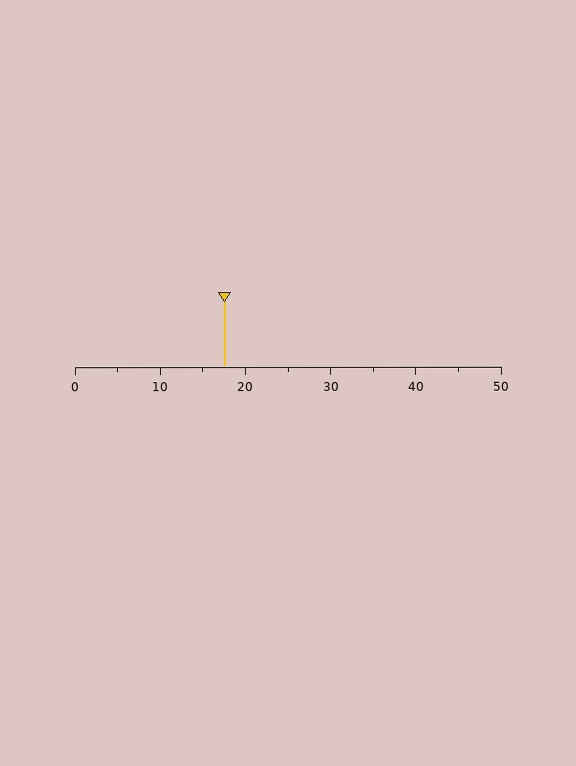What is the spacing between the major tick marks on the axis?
The major ticks are spaced 10 apart.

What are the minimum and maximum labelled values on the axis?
The axis runs from 0 to 50.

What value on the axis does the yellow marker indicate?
The marker indicates approximately 17.5.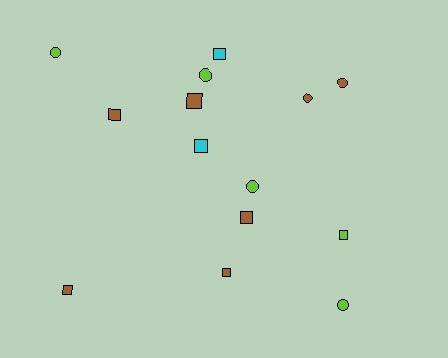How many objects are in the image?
There are 14 objects.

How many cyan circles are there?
There are no cyan circles.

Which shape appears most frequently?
Square, with 8 objects.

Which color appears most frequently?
Brown, with 7 objects.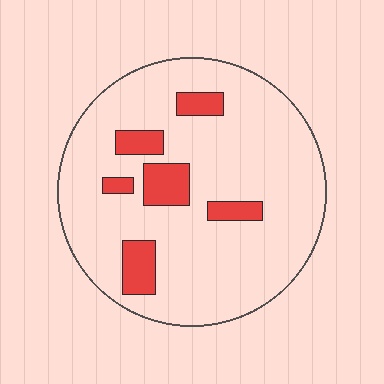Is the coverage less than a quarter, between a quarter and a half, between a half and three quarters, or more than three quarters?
Less than a quarter.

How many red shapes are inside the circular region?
6.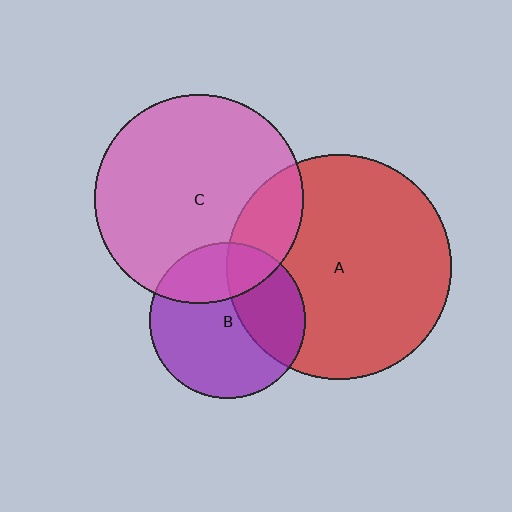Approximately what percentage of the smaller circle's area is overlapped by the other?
Approximately 25%.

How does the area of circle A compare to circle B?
Approximately 2.1 times.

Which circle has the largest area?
Circle A (red).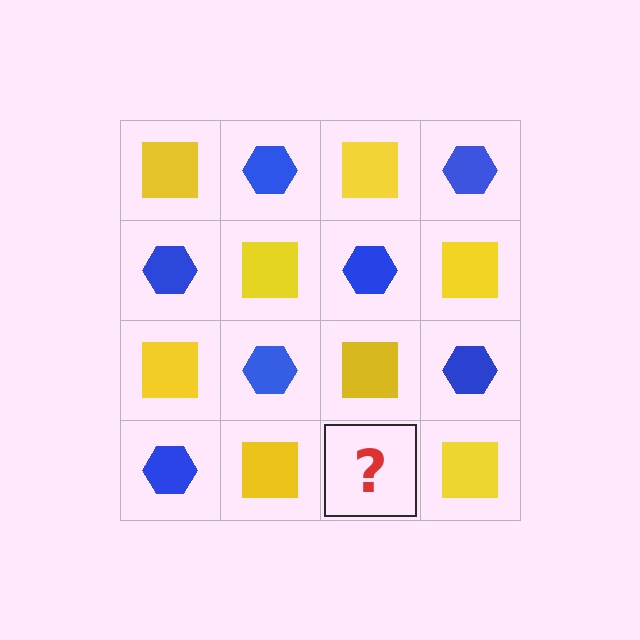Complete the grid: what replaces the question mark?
The question mark should be replaced with a blue hexagon.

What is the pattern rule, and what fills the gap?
The rule is that it alternates yellow square and blue hexagon in a checkerboard pattern. The gap should be filled with a blue hexagon.